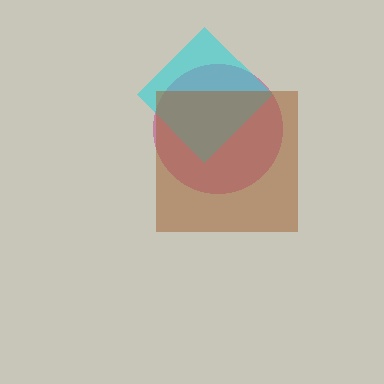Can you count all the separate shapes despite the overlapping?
Yes, there are 3 separate shapes.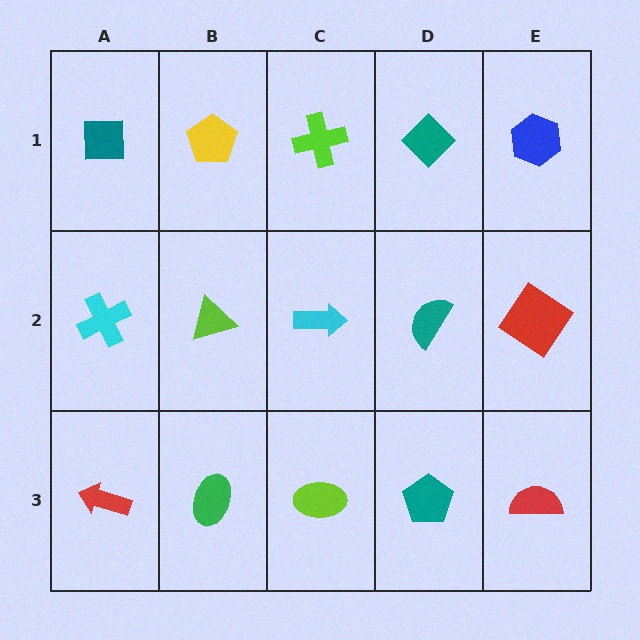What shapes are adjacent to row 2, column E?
A blue hexagon (row 1, column E), a red semicircle (row 3, column E), a teal semicircle (row 2, column D).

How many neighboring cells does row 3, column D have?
3.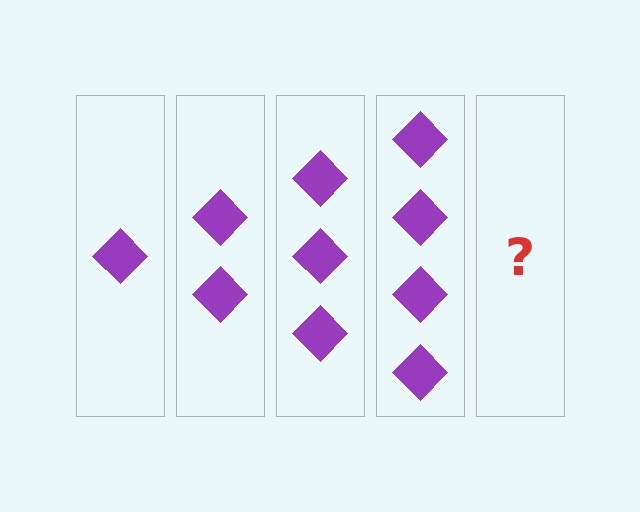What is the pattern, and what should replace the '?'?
The pattern is that each step adds one more diamond. The '?' should be 5 diamonds.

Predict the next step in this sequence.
The next step is 5 diamonds.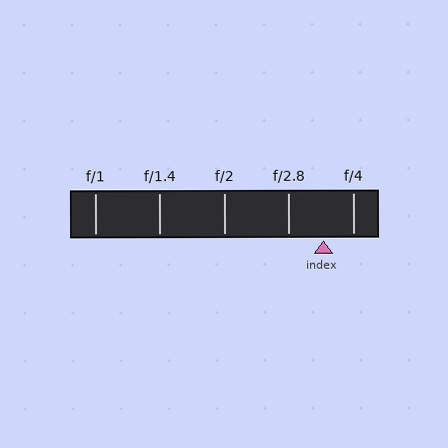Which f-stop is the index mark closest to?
The index mark is closest to f/4.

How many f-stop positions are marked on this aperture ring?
There are 5 f-stop positions marked.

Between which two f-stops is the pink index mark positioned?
The index mark is between f/2.8 and f/4.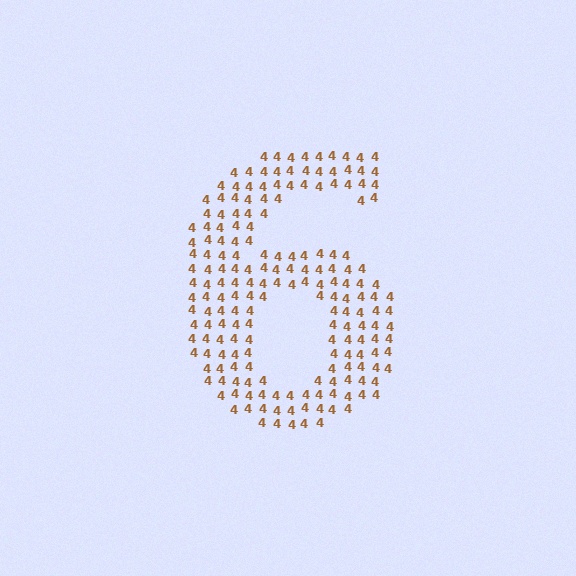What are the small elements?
The small elements are digit 4's.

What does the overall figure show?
The overall figure shows the digit 6.